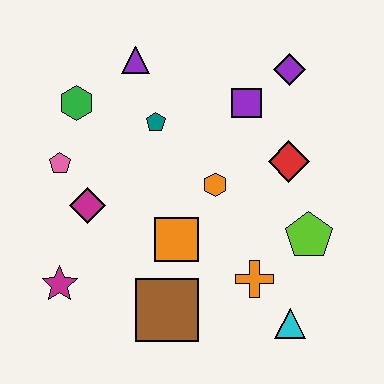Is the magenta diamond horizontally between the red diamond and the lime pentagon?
No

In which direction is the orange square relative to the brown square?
The orange square is above the brown square.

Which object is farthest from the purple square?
The magenta star is farthest from the purple square.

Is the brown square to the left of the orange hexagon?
Yes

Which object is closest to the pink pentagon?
The magenta diamond is closest to the pink pentagon.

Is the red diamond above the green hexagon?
No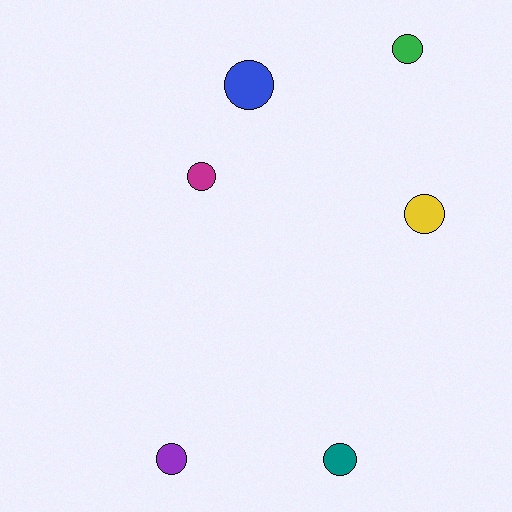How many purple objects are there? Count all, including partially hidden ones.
There is 1 purple object.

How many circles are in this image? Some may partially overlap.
There are 6 circles.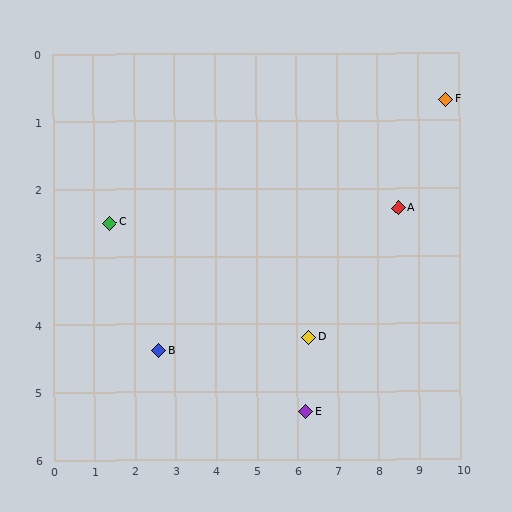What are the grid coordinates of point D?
Point D is at approximately (6.3, 4.2).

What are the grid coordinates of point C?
Point C is at approximately (1.4, 2.5).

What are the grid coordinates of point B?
Point B is at approximately (2.6, 4.4).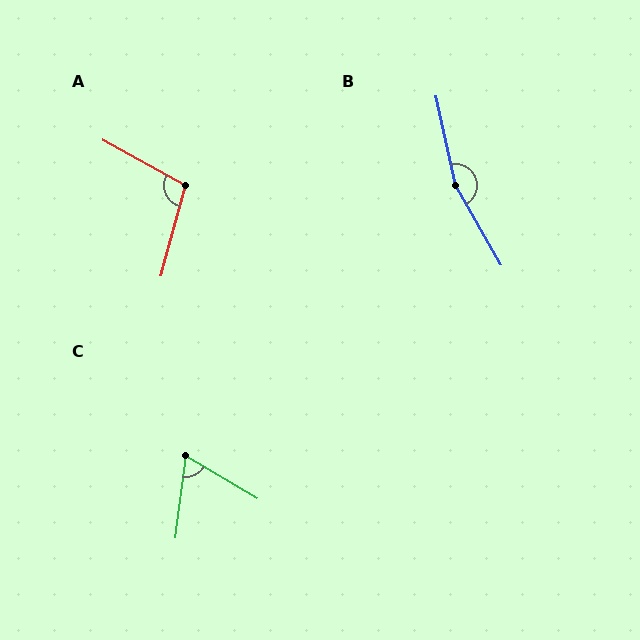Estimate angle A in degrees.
Approximately 104 degrees.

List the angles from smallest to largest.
C (67°), A (104°), B (162°).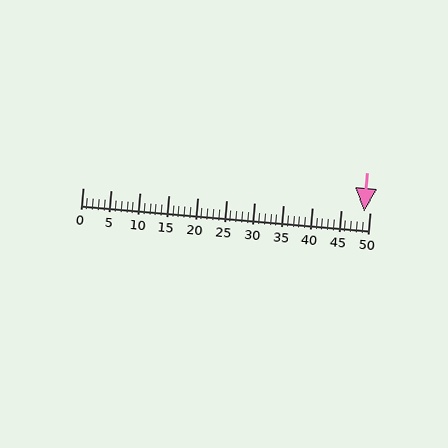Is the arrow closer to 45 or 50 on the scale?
The arrow is closer to 50.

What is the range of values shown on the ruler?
The ruler shows values from 0 to 50.